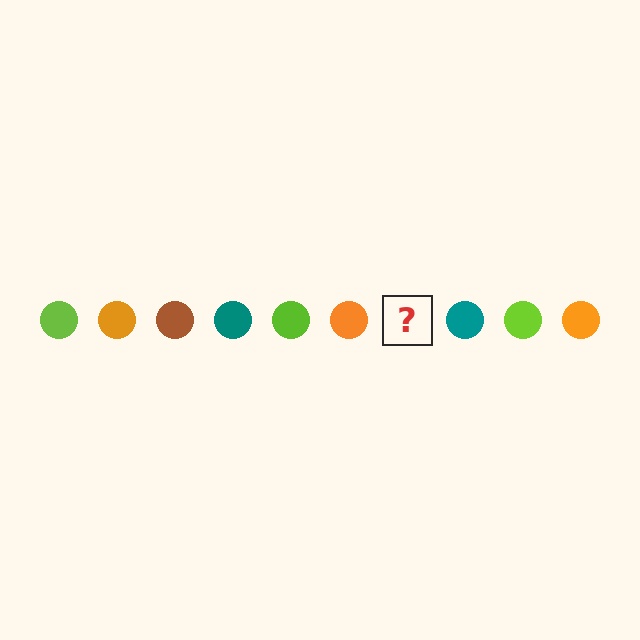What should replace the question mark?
The question mark should be replaced with a brown circle.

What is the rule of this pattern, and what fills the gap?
The rule is that the pattern cycles through lime, orange, brown, teal circles. The gap should be filled with a brown circle.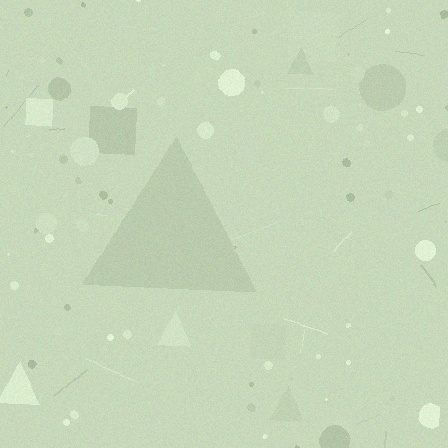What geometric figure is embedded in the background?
A triangle is embedded in the background.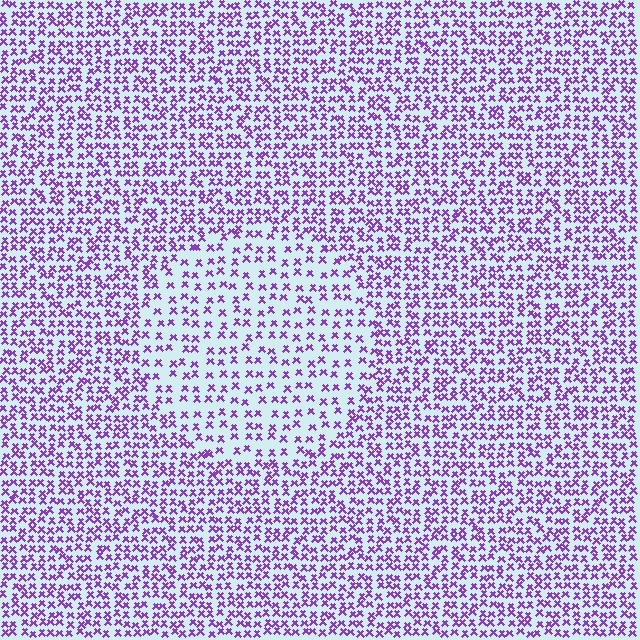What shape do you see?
I see a circle.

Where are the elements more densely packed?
The elements are more densely packed outside the circle boundary.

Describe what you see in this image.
The image contains small purple elements arranged at two different densities. A circle-shaped region is visible where the elements are less densely packed than the surrounding area.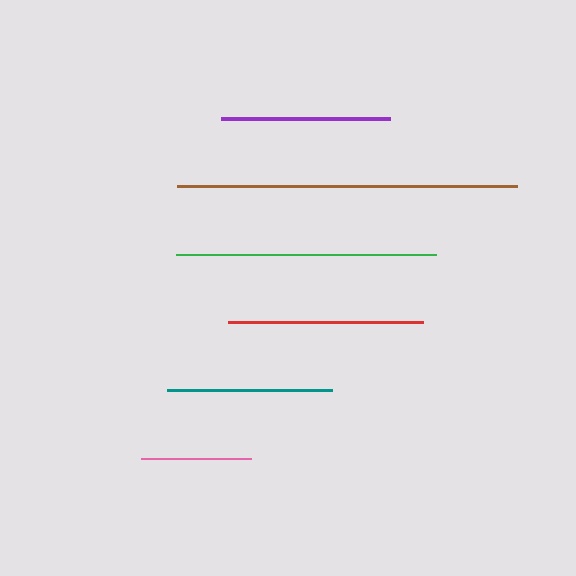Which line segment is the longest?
The brown line is the longest at approximately 339 pixels.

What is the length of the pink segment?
The pink segment is approximately 110 pixels long.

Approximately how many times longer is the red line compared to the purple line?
The red line is approximately 1.1 times the length of the purple line.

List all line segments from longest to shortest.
From longest to shortest: brown, green, red, purple, teal, pink.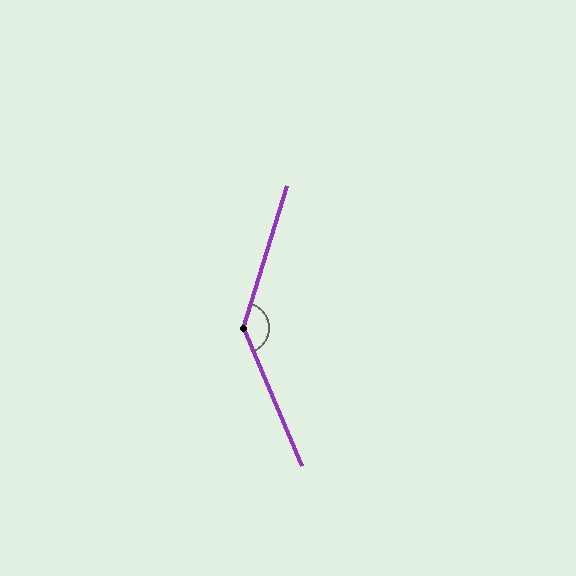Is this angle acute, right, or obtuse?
It is obtuse.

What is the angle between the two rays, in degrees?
Approximately 140 degrees.